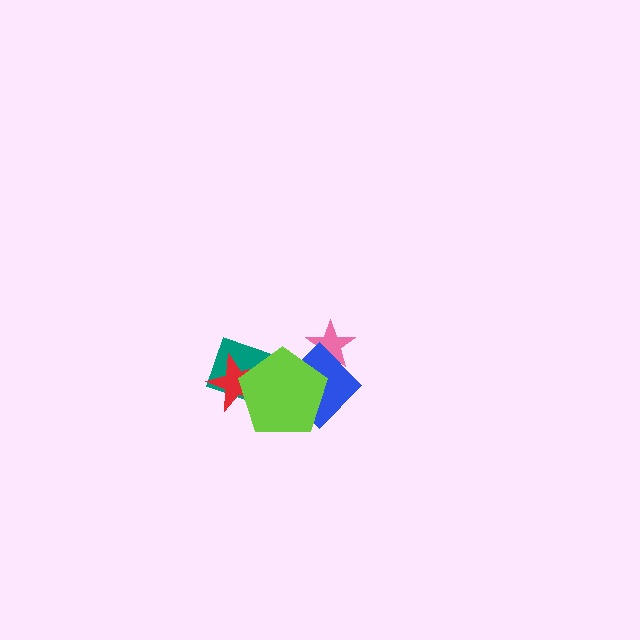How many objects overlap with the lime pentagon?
3 objects overlap with the lime pentagon.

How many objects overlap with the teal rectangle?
3 objects overlap with the teal rectangle.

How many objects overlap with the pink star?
1 object overlaps with the pink star.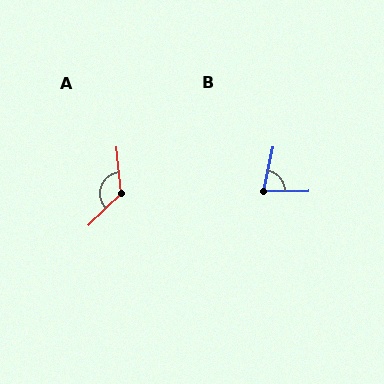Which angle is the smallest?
B, at approximately 78 degrees.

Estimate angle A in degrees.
Approximately 127 degrees.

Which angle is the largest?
A, at approximately 127 degrees.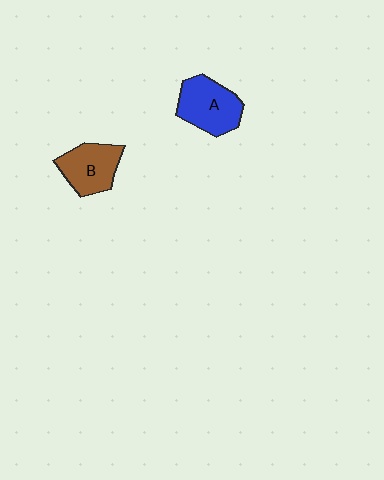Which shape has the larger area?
Shape A (blue).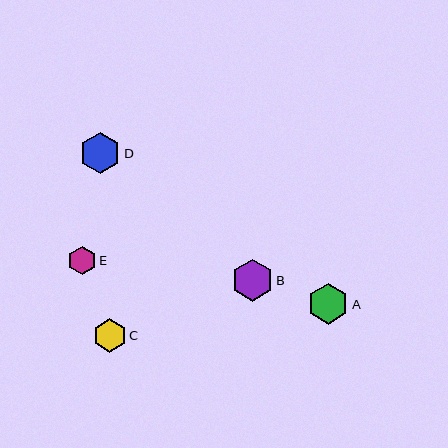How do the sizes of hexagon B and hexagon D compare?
Hexagon B and hexagon D are approximately the same size.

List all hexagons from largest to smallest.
From largest to smallest: B, D, A, C, E.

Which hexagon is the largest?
Hexagon B is the largest with a size of approximately 42 pixels.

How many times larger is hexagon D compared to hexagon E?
Hexagon D is approximately 1.5 times the size of hexagon E.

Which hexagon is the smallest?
Hexagon E is the smallest with a size of approximately 28 pixels.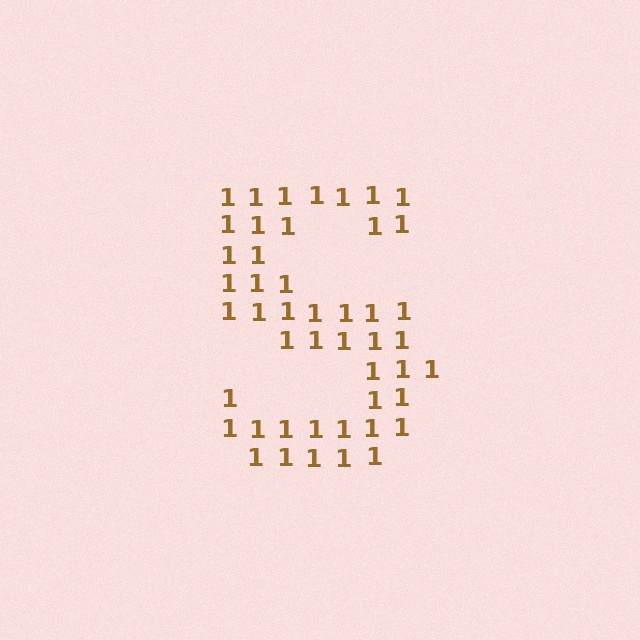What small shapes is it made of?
It is made of small digit 1's.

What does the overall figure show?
The overall figure shows the letter S.